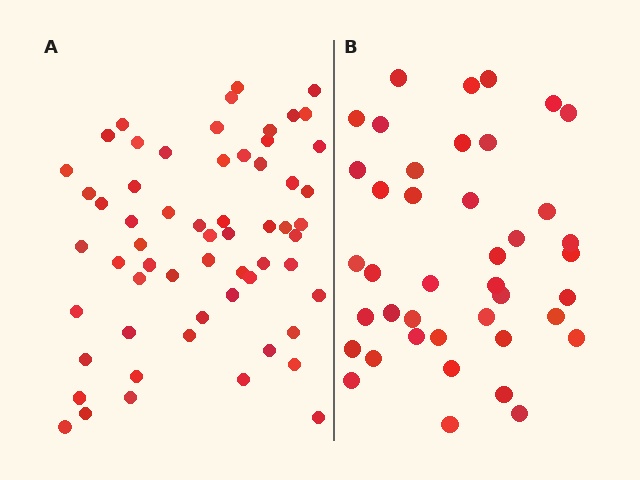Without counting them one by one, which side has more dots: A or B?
Region A (the left region) has more dots.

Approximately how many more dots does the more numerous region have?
Region A has approximately 20 more dots than region B.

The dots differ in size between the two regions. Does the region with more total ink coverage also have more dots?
No. Region B has more total ink coverage because its dots are larger, but region A actually contains more individual dots. Total area can be misleading — the number of items is what matters here.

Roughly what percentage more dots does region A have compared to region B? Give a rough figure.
About 45% more.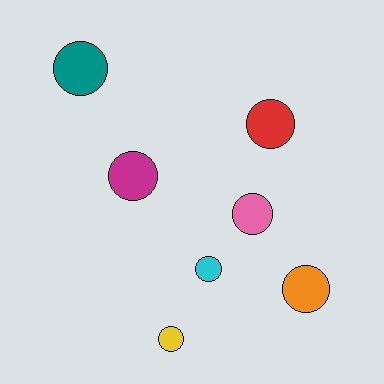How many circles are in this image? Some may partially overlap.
There are 7 circles.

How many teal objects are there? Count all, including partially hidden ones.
There is 1 teal object.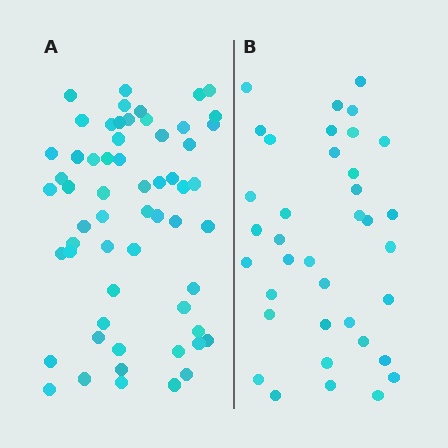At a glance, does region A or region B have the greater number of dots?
Region A (the left region) has more dots.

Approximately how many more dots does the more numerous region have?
Region A has approximately 20 more dots than region B.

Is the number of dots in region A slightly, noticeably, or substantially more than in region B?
Region A has substantially more. The ratio is roughly 1.6 to 1.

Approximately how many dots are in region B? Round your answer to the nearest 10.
About 40 dots. (The exact count is 37, which rounds to 40.)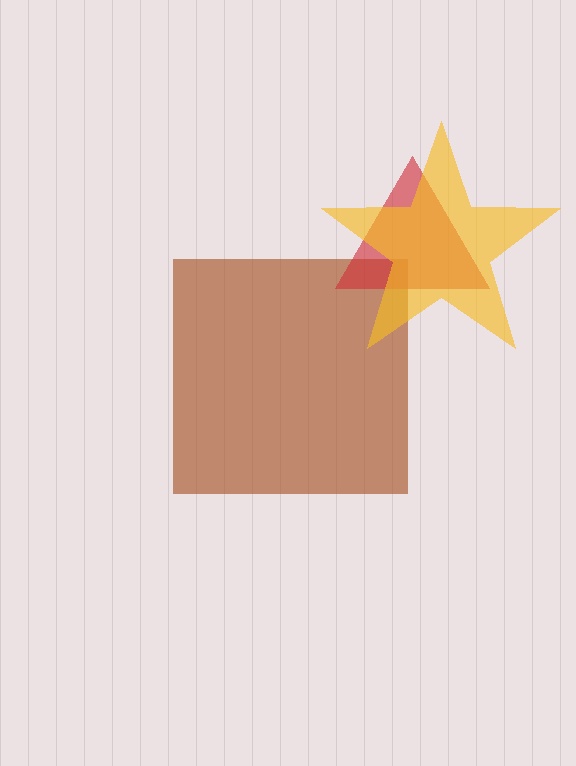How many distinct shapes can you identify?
There are 3 distinct shapes: a brown square, a red triangle, a yellow star.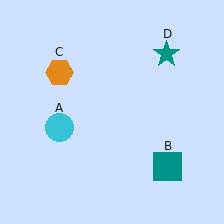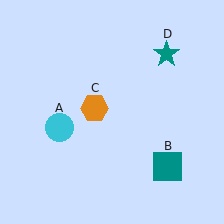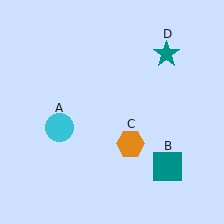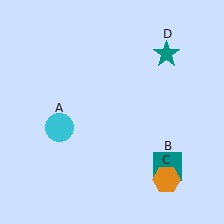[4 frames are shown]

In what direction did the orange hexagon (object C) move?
The orange hexagon (object C) moved down and to the right.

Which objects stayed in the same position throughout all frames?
Cyan circle (object A) and teal square (object B) and teal star (object D) remained stationary.